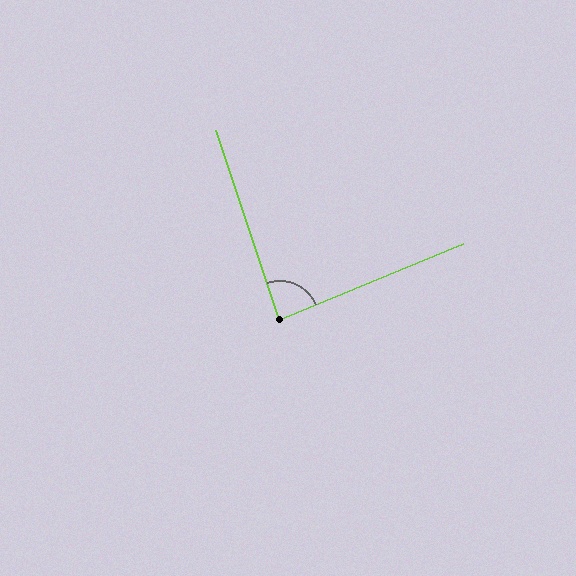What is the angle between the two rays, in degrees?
Approximately 86 degrees.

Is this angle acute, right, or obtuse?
It is approximately a right angle.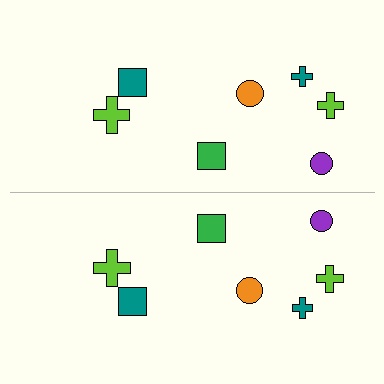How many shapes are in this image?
There are 14 shapes in this image.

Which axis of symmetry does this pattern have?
The pattern has a horizontal axis of symmetry running through the center of the image.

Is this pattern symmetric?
Yes, this pattern has bilateral (reflection) symmetry.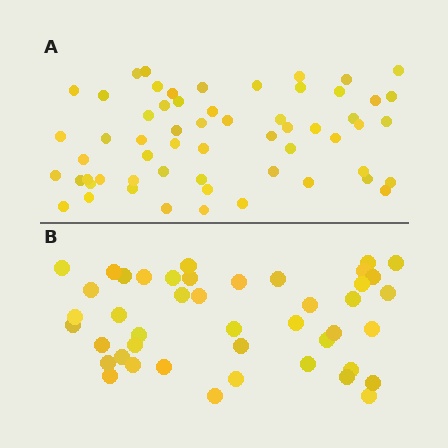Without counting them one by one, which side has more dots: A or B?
Region A (the top region) has more dots.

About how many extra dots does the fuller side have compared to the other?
Region A has approximately 15 more dots than region B.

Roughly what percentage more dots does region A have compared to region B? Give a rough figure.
About 35% more.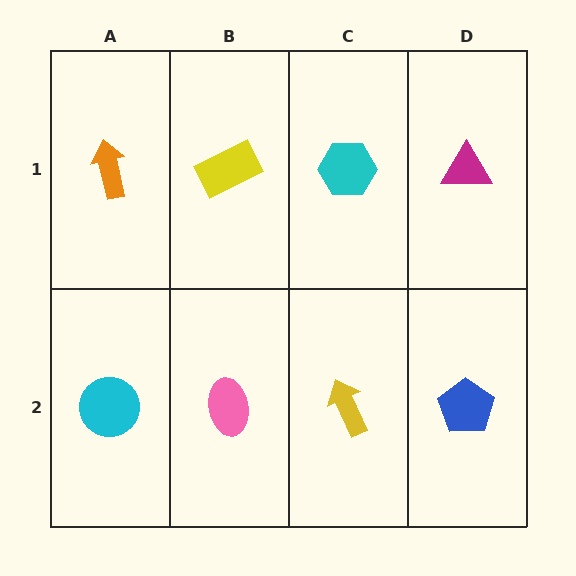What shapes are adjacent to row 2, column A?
An orange arrow (row 1, column A), a pink ellipse (row 2, column B).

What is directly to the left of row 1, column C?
A yellow rectangle.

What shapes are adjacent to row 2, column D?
A magenta triangle (row 1, column D), a yellow arrow (row 2, column C).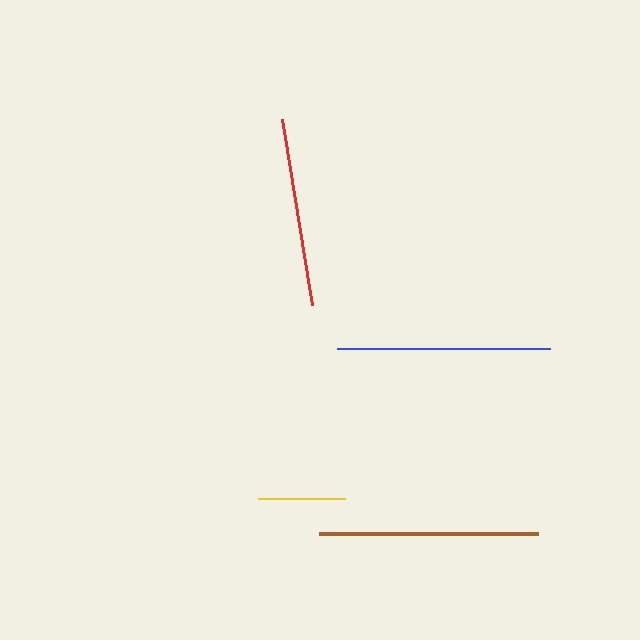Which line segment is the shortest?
The yellow line is the shortest at approximately 87 pixels.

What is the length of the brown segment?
The brown segment is approximately 220 pixels long.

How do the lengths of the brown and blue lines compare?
The brown and blue lines are approximately the same length.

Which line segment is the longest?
The brown line is the longest at approximately 220 pixels.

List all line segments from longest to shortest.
From longest to shortest: brown, blue, red, yellow.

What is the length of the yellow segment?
The yellow segment is approximately 87 pixels long.